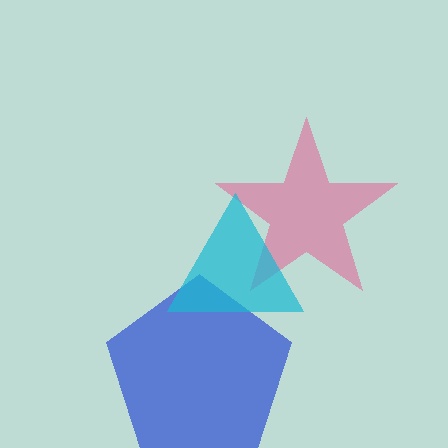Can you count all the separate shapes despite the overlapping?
Yes, there are 3 separate shapes.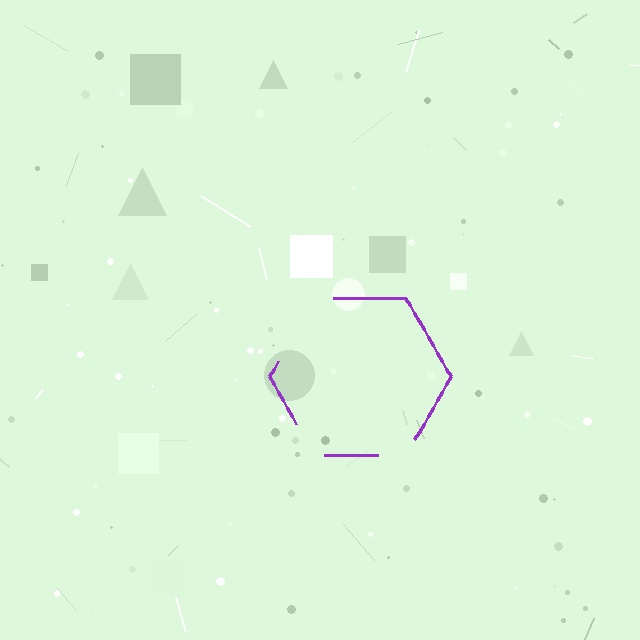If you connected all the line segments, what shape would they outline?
They would outline a hexagon.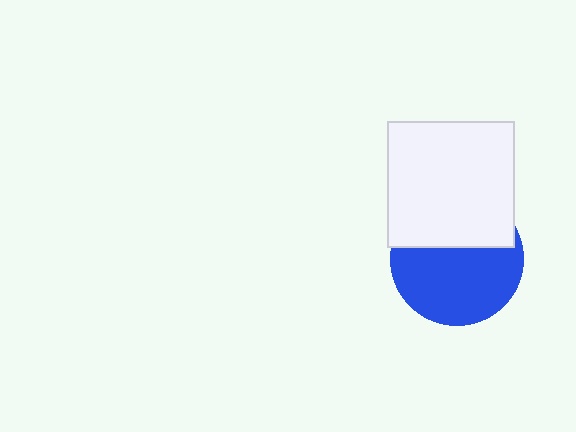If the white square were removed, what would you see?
You would see the complete blue circle.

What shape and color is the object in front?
The object in front is a white square.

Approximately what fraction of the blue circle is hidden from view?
Roughly 39% of the blue circle is hidden behind the white square.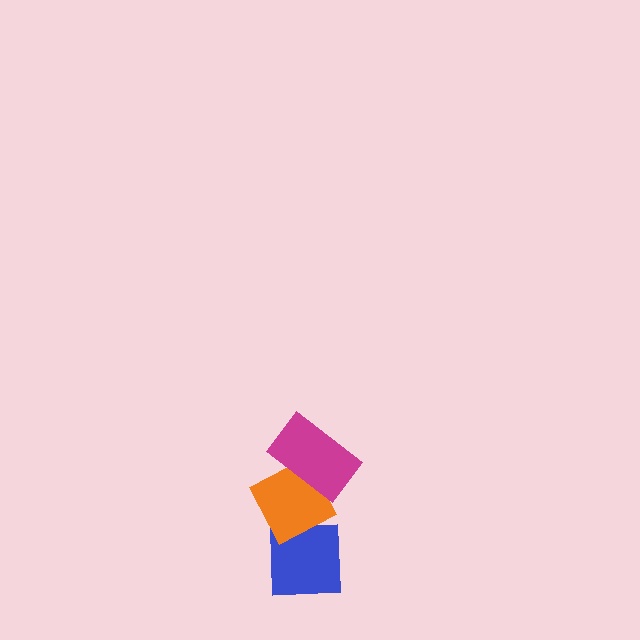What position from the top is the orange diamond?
The orange diamond is 2nd from the top.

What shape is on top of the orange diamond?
The magenta rectangle is on top of the orange diamond.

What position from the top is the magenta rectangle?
The magenta rectangle is 1st from the top.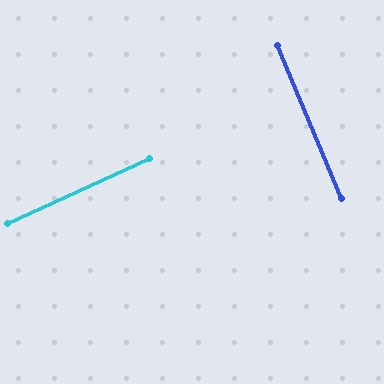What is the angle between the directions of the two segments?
Approximately 88 degrees.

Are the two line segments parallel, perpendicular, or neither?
Perpendicular — they meet at approximately 88°.